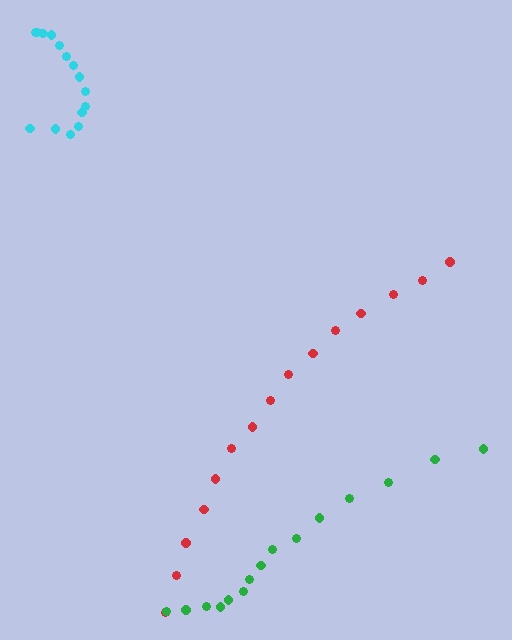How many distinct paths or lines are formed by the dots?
There are 3 distinct paths.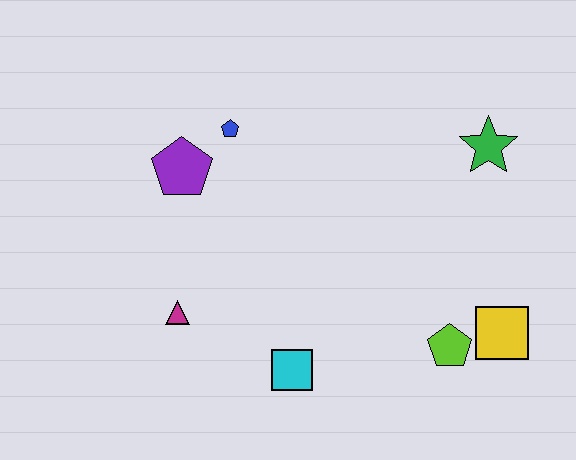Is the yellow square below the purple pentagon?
Yes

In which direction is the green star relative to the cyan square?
The green star is above the cyan square.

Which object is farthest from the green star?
The magenta triangle is farthest from the green star.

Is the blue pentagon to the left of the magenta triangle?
No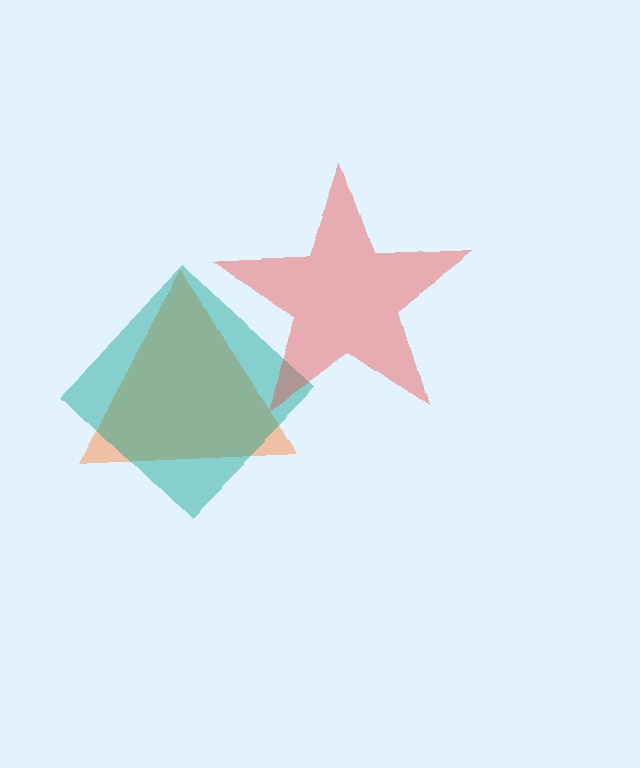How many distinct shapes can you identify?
There are 3 distinct shapes: an orange triangle, a teal diamond, a red star.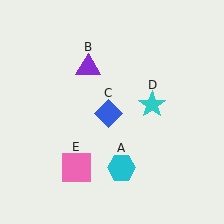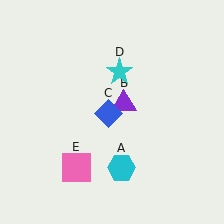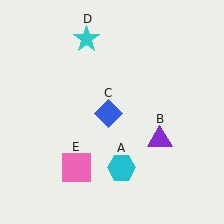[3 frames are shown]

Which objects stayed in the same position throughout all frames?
Cyan hexagon (object A) and blue diamond (object C) and pink square (object E) remained stationary.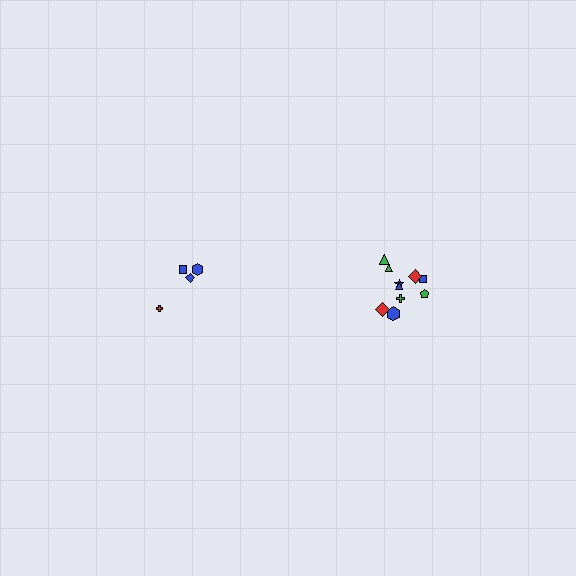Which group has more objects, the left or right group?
The right group.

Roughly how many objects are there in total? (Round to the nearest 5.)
Roughly 15 objects in total.